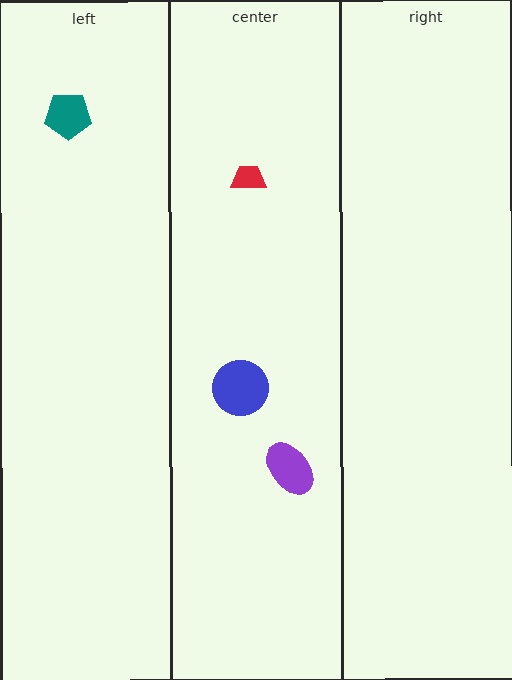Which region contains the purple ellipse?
The center region.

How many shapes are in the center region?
3.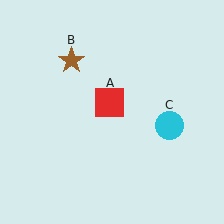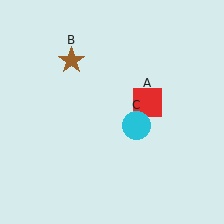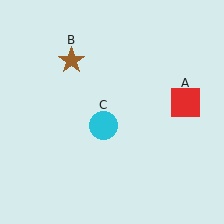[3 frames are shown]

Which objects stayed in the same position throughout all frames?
Brown star (object B) remained stationary.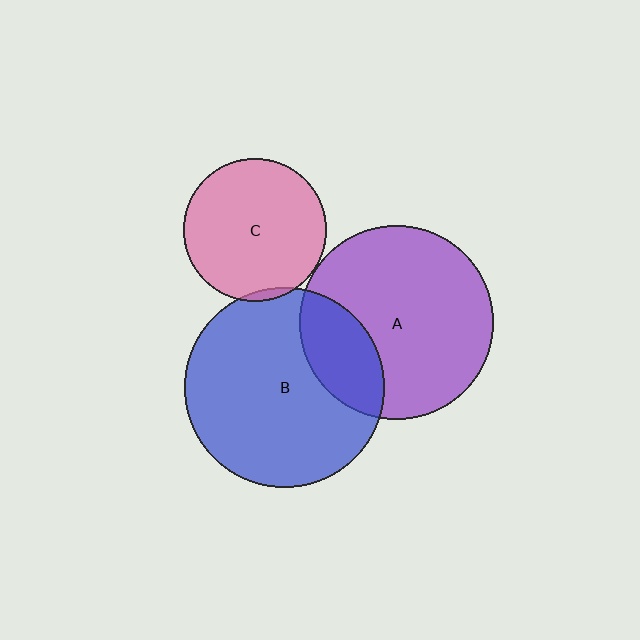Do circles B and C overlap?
Yes.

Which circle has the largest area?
Circle B (blue).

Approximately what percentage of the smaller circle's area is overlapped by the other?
Approximately 5%.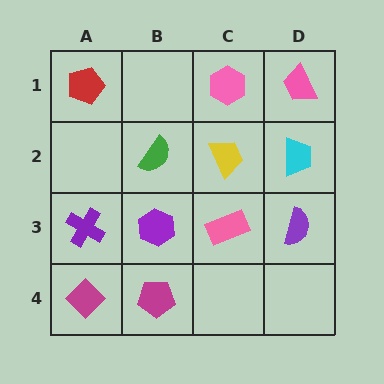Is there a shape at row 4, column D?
No, that cell is empty.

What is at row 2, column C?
A yellow trapezoid.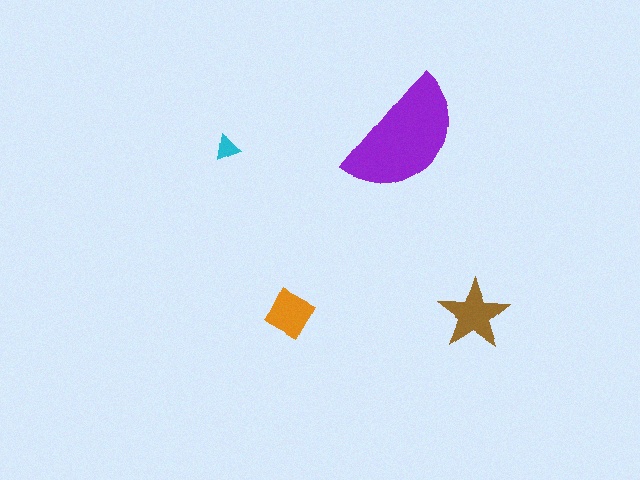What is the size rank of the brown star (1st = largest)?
2nd.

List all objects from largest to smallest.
The purple semicircle, the brown star, the orange square, the cyan triangle.